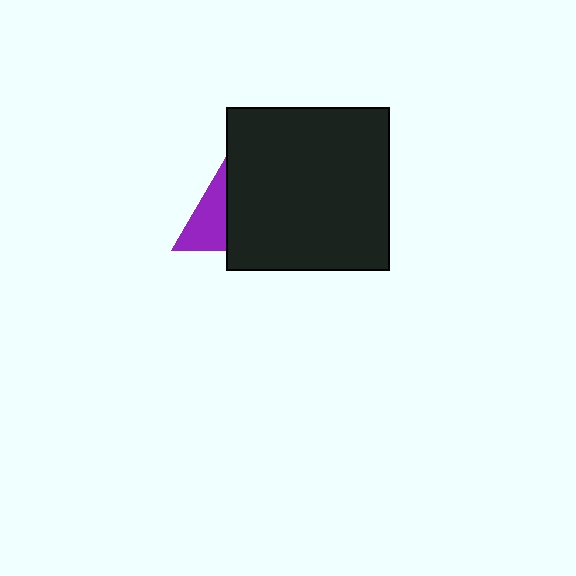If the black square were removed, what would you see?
You would see the complete purple triangle.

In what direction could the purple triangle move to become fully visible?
The purple triangle could move left. That would shift it out from behind the black square entirely.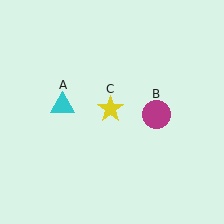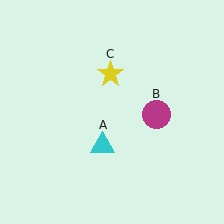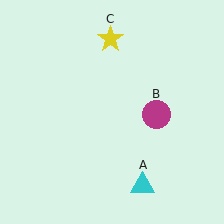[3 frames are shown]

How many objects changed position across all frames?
2 objects changed position: cyan triangle (object A), yellow star (object C).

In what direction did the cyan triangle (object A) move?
The cyan triangle (object A) moved down and to the right.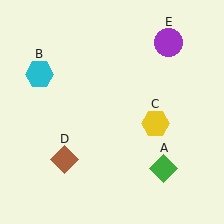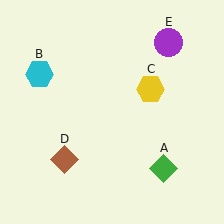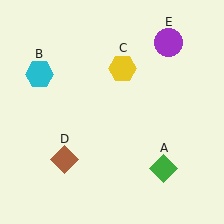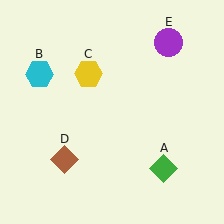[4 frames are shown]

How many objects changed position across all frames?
1 object changed position: yellow hexagon (object C).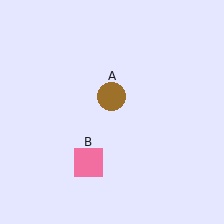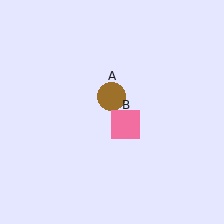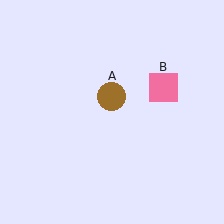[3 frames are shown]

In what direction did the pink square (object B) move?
The pink square (object B) moved up and to the right.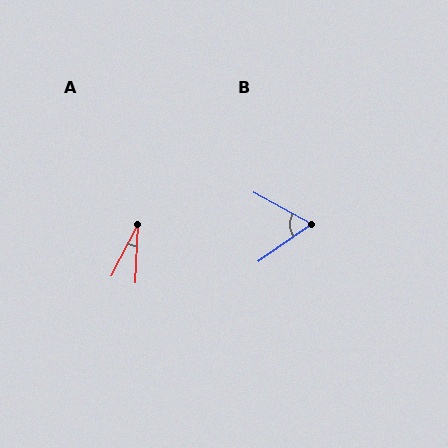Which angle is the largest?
B, at approximately 64 degrees.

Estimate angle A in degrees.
Approximately 25 degrees.